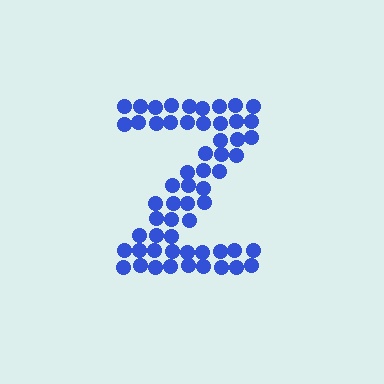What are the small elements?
The small elements are circles.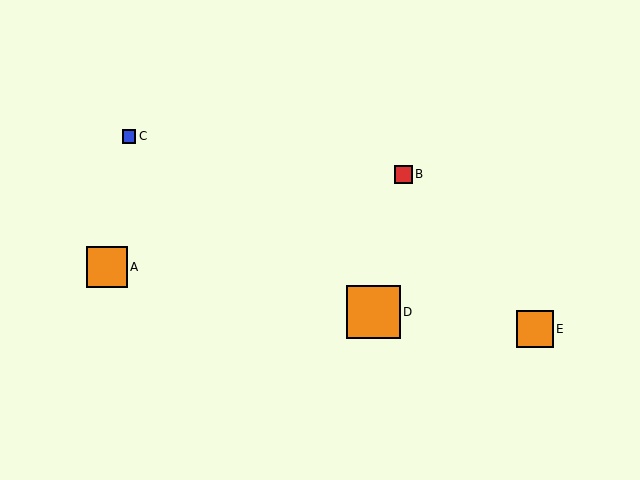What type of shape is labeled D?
Shape D is an orange square.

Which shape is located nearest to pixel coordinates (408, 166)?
The red square (labeled B) at (403, 174) is nearest to that location.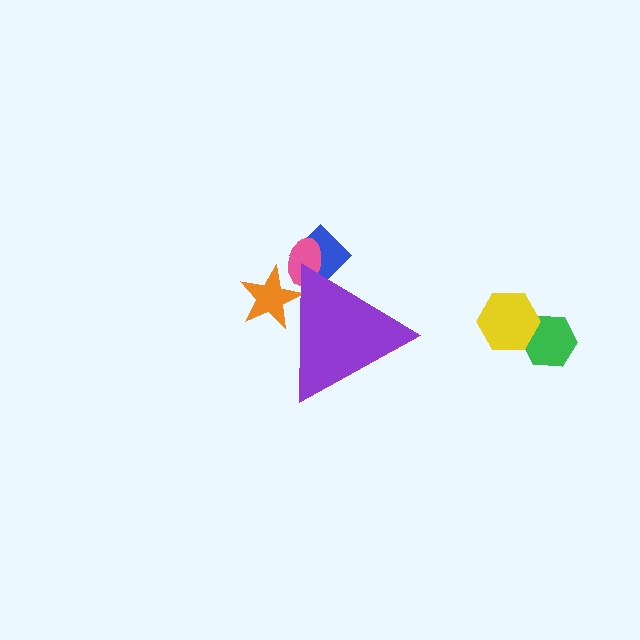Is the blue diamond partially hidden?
Yes, the blue diamond is partially hidden behind the purple triangle.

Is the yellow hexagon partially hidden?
No, the yellow hexagon is fully visible.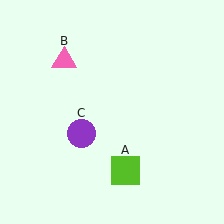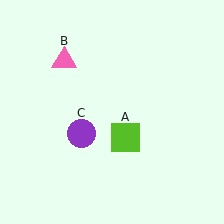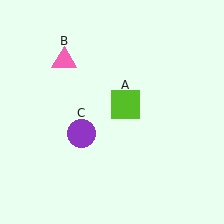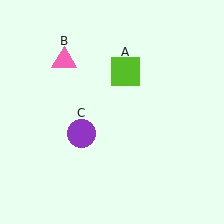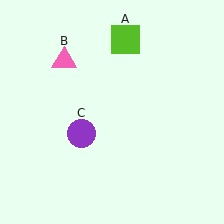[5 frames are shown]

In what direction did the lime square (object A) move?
The lime square (object A) moved up.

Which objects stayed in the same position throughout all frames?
Pink triangle (object B) and purple circle (object C) remained stationary.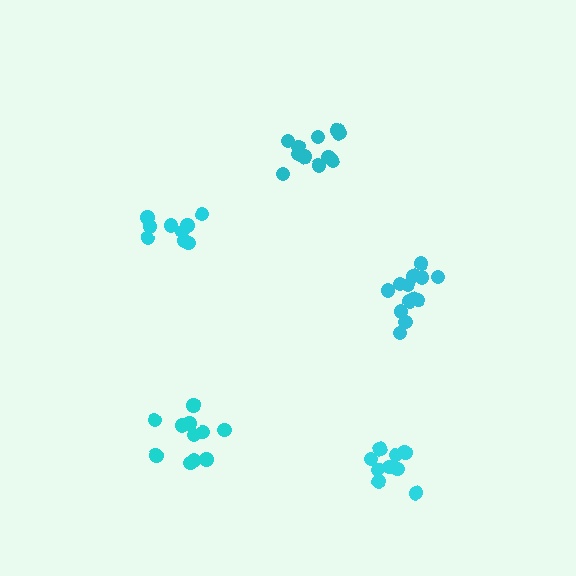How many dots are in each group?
Group 1: 13 dots, Group 2: 9 dots, Group 3: 11 dots, Group 4: 12 dots, Group 5: 9 dots (54 total).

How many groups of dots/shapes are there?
There are 5 groups.